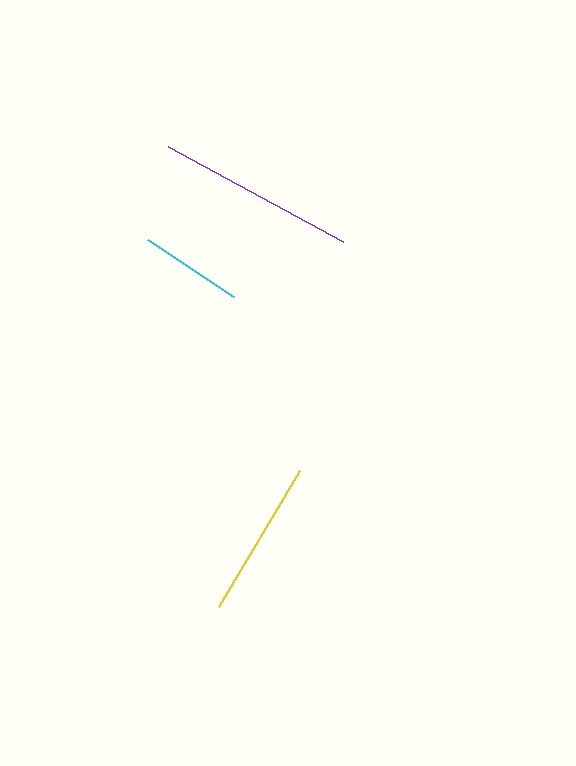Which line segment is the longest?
The purple line is the longest at approximately 199 pixels.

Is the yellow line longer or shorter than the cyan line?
The yellow line is longer than the cyan line.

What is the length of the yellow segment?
The yellow segment is approximately 158 pixels long.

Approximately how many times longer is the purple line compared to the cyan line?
The purple line is approximately 1.9 times the length of the cyan line.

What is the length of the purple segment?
The purple segment is approximately 199 pixels long.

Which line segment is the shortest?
The cyan line is the shortest at approximately 104 pixels.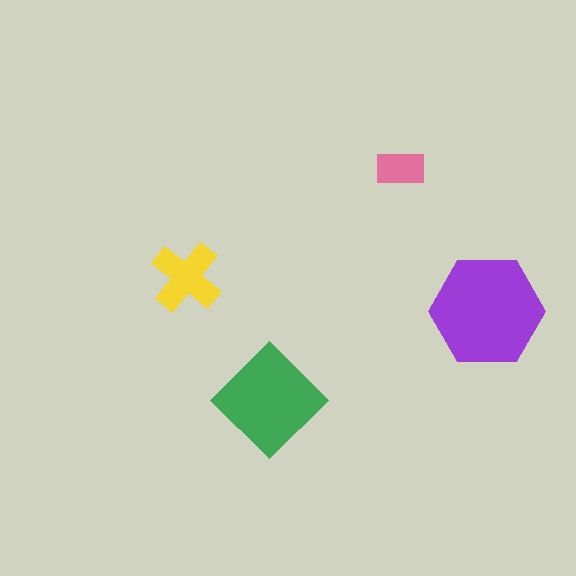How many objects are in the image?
There are 4 objects in the image.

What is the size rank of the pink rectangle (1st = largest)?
4th.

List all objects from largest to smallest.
The purple hexagon, the green diamond, the yellow cross, the pink rectangle.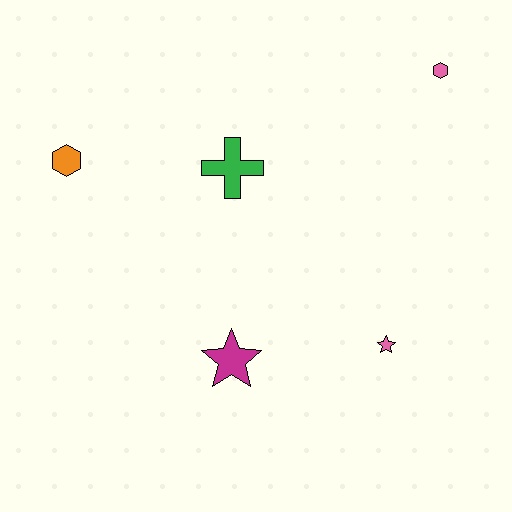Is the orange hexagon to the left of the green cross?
Yes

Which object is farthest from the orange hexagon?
The pink hexagon is farthest from the orange hexagon.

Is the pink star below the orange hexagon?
Yes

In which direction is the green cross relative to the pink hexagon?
The green cross is to the left of the pink hexagon.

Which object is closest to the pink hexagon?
The green cross is closest to the pink hexagon.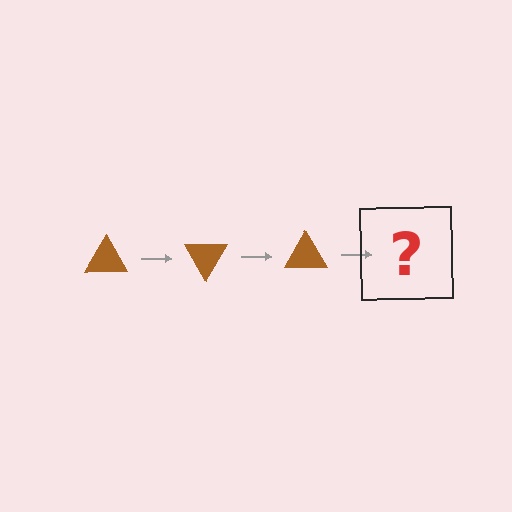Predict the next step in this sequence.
The next step is a brown triangle rotated 180 degrees.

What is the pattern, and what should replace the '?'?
The pattern is that the triangle rotates 60 degrees each step. The '?' should be a brown triangle rotated 180 degrees.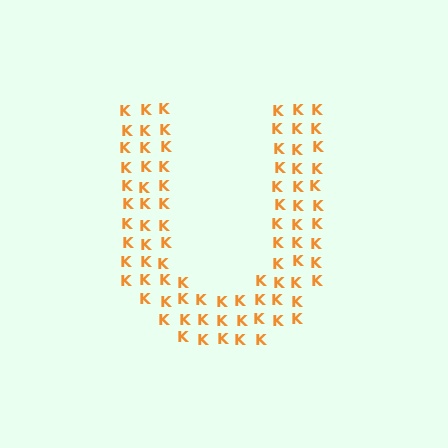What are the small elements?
The small elements are letter K's.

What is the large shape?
The large shape is the letter U.